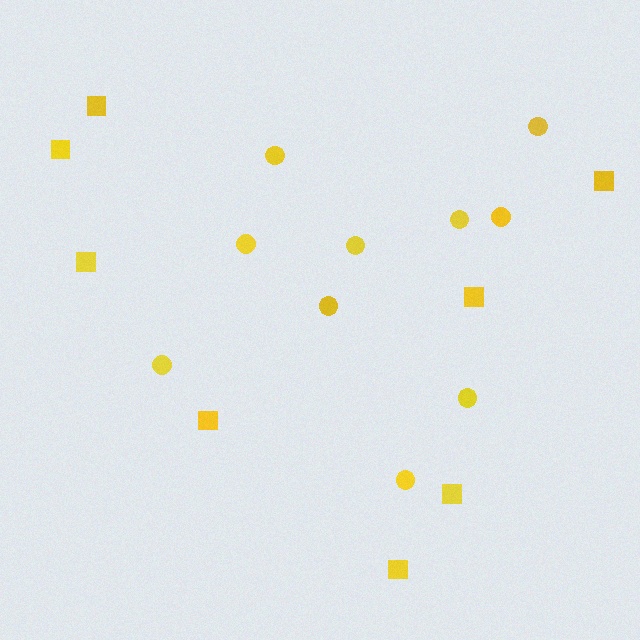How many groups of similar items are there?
There are 2 groups: one group of squares (8) and one group of circles (10).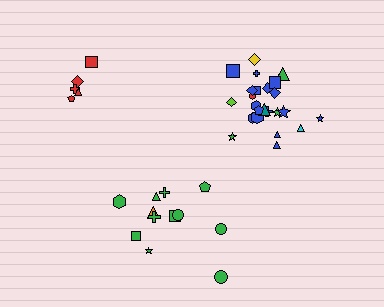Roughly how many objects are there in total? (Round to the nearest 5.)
Roughly 40 objects in total.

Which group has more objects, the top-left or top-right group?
The top-right group.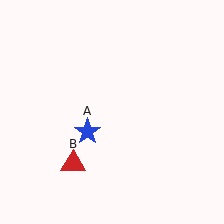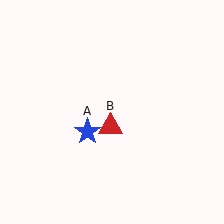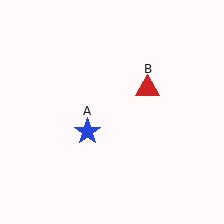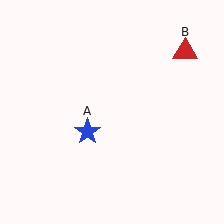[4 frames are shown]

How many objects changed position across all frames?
1 object changed position: red triangle (object B).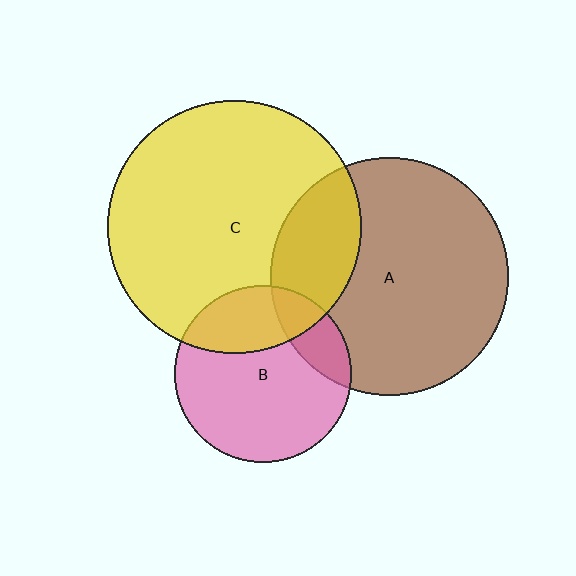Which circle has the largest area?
Circle C (yellow).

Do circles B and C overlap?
Yes.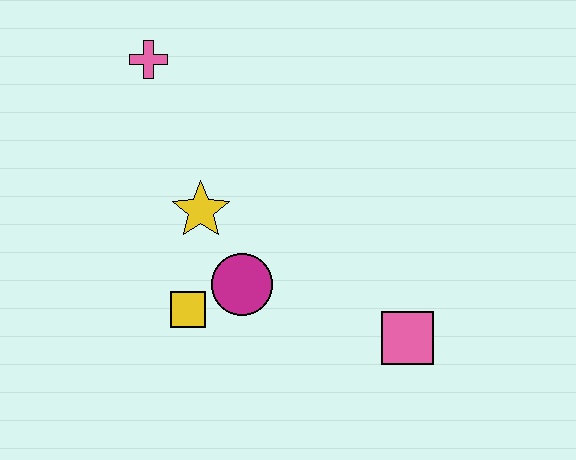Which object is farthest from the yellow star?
The pink square is farthest from the yellow star.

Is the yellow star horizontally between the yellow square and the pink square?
Yes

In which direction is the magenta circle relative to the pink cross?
The magenta circle is below the pink cross.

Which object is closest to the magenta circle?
The yellow square is closest to the magenta circle.